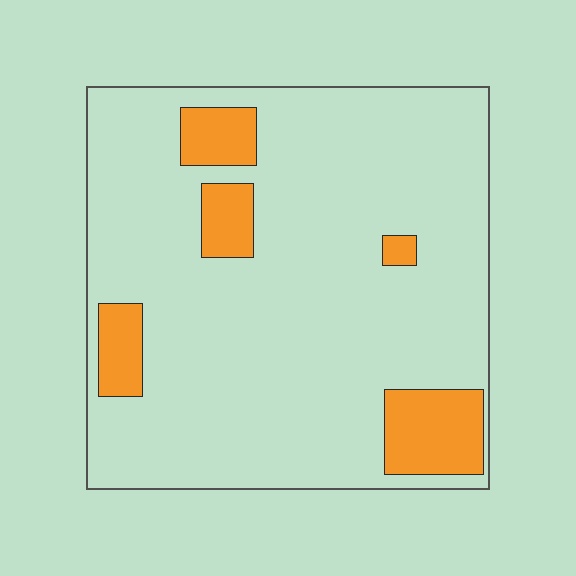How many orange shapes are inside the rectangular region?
5.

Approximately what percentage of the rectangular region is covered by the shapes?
Approximately 15%.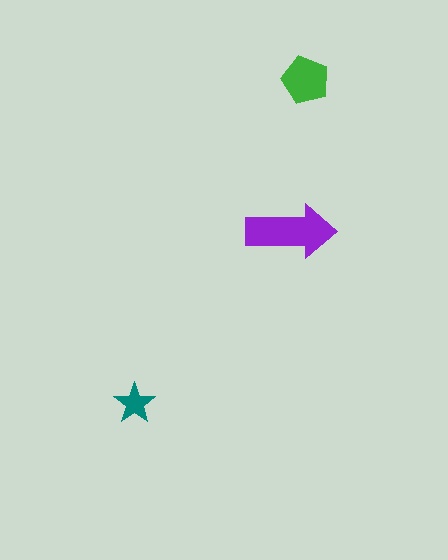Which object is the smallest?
The teal star.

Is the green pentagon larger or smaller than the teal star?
Larger.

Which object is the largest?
The purple arrow.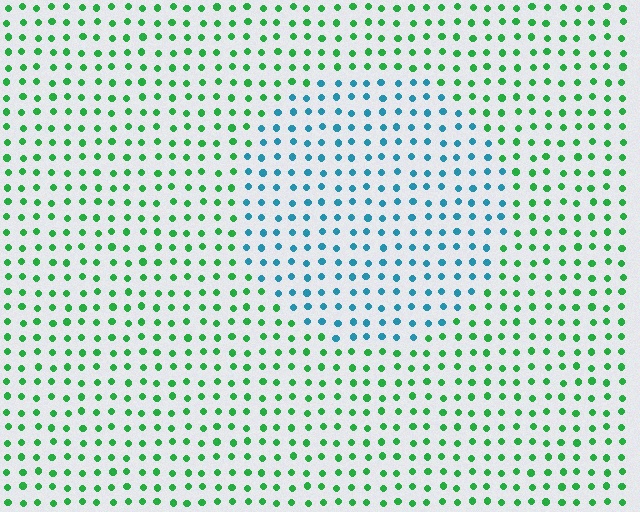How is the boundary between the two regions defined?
The boundary is defined purely by a slight shift in hue (about 60 degrees). Spacing, size, and orientation are identical on both sides.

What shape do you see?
I see a circle.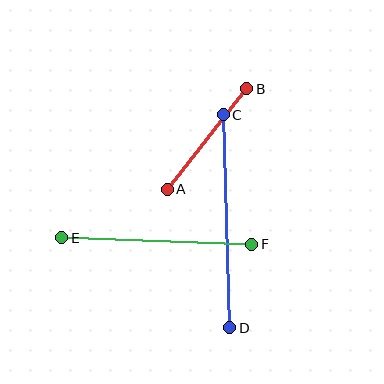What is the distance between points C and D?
The distance is approximately 213 pixels.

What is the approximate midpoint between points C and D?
The midpoint is at approximately (227, 221) pixels.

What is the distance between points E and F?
The distance is approximately 190 pixels.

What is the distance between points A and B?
The distance is approximately 128 pixels.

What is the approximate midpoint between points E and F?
The midpoint is at approximately (157, 241) pixels.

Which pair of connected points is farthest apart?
Points C and D are farthest apart.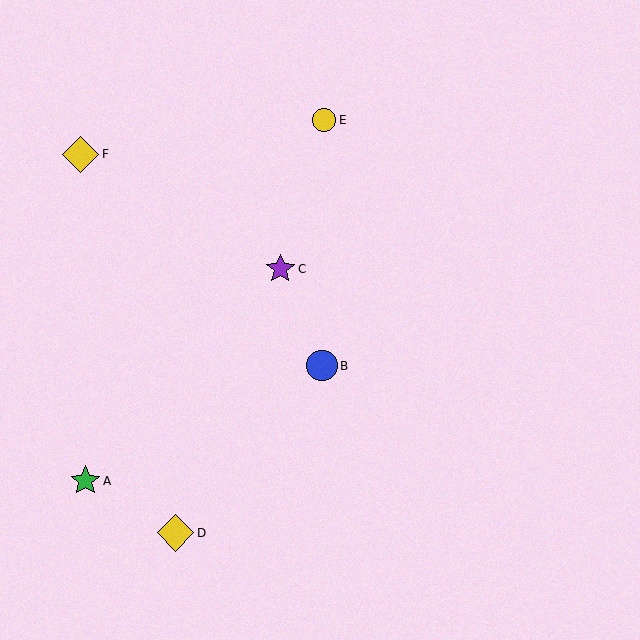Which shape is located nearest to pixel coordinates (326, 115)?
The yellow circle (labeled E) at (324, 120) is nearest to that location.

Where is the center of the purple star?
The center of the purple star is at (280, 269).